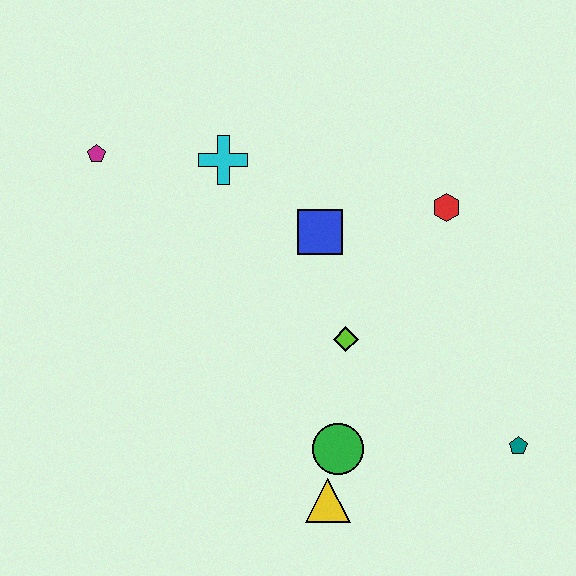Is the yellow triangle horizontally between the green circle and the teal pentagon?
No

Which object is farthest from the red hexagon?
The magenta pentagon is farthest from the red hexagon.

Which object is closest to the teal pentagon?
The green circle is closest to the teal pentagon.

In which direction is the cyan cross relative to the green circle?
The cyan cross is above the green circle.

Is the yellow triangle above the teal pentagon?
No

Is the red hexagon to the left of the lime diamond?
No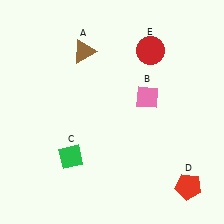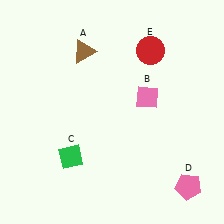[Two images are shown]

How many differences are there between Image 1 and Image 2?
There is 1 difference between the two images.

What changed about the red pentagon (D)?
In Image 1, D is red. In Image 2, it changed to pink.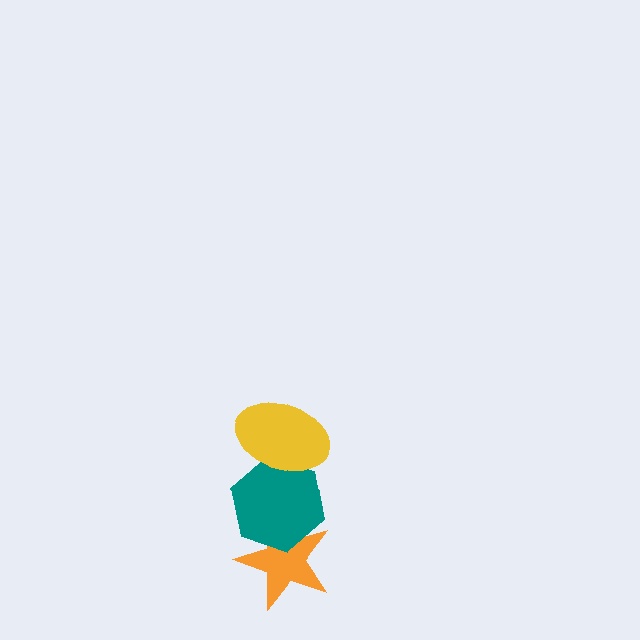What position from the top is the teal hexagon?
The teal hexagon is 2nd from the top.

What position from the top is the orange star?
The orange star is 3rd from the top.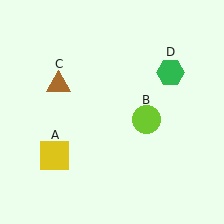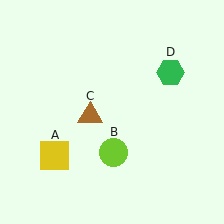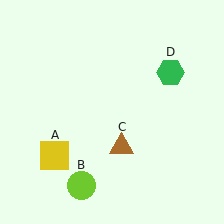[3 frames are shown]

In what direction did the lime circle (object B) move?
The lime circle (object B) moved down and to the left.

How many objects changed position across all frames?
2 objects changed position: lime circle (object B), brown triangle (object C).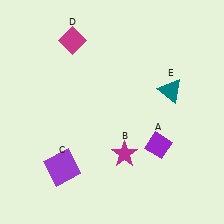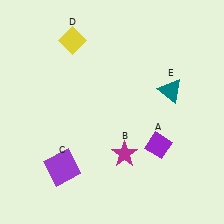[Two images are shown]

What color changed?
The diamond (D) changed from magenta in Image 1 to yellow in Image 2.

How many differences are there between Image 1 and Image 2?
There is 1 difference between the two images.